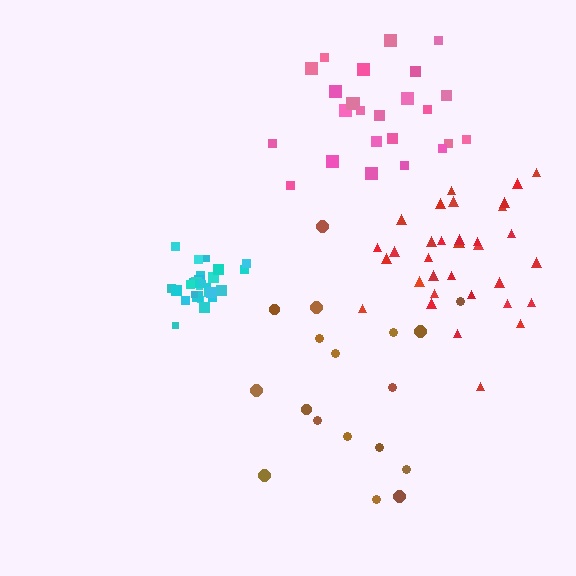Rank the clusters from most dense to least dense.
cyan, red, pink, brown.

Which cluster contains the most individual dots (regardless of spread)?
Red (34).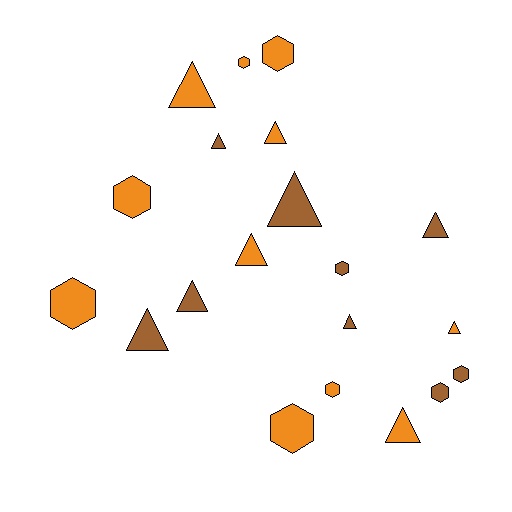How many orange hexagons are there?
There are 6 orange hexagons.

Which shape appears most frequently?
Triangle, with 11 objects.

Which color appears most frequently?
Orange, with 11 objects.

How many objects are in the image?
There are 20 objects.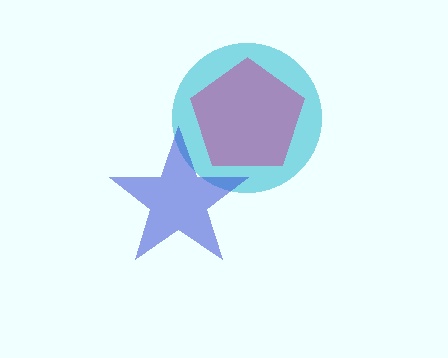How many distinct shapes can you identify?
There are 3 distinct shapes: a cyan circle, a blue star, a magenta pentagon.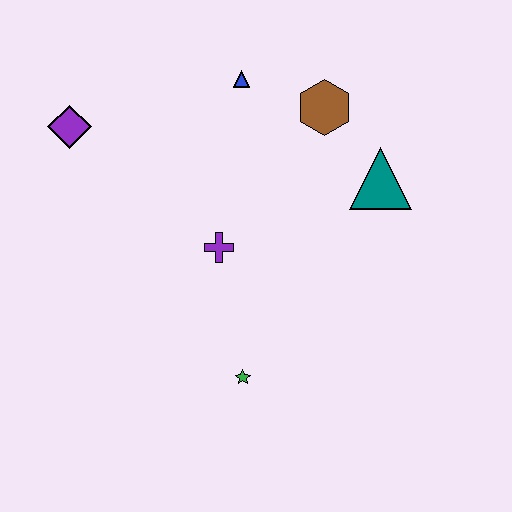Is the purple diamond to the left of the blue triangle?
Yes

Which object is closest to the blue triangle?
The brown hexagon is closest to the blue triangle.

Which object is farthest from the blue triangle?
The green star is farthest from the blue triangle.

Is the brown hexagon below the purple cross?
No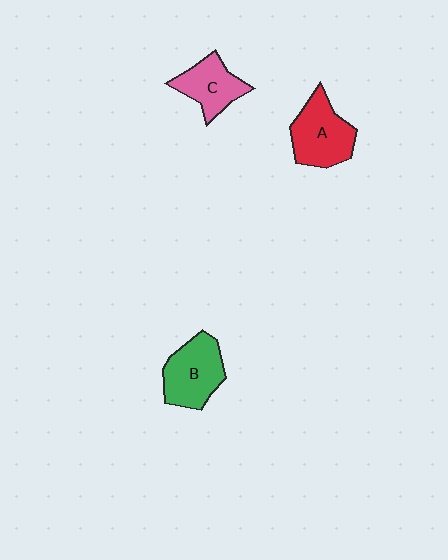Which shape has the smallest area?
Shape C (pink).